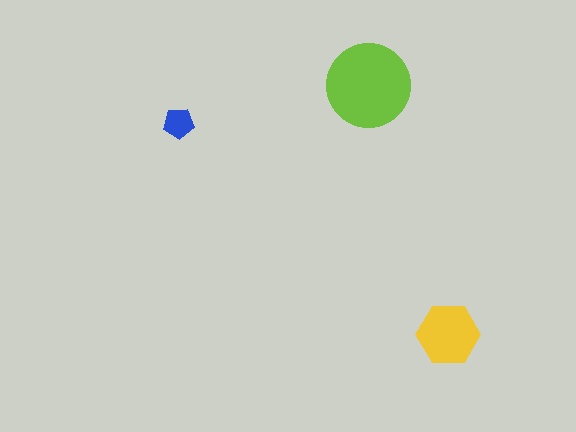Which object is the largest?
The lime circle.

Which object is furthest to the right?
The yellow hexagon is rightmost.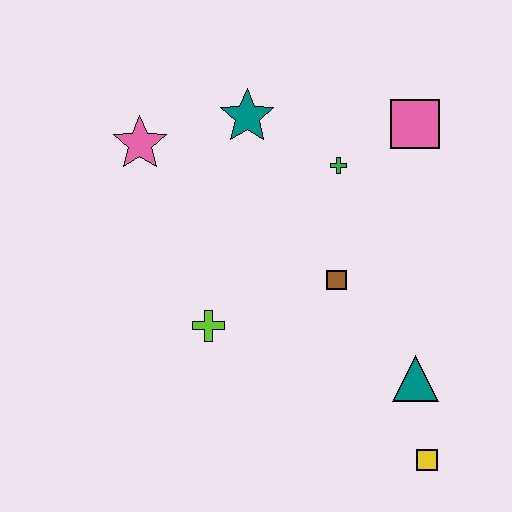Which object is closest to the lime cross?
The brown square is closest to the lime cross.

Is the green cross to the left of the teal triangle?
Yes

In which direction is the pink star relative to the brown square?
The pink star is to the left of the brown square.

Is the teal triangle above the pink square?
No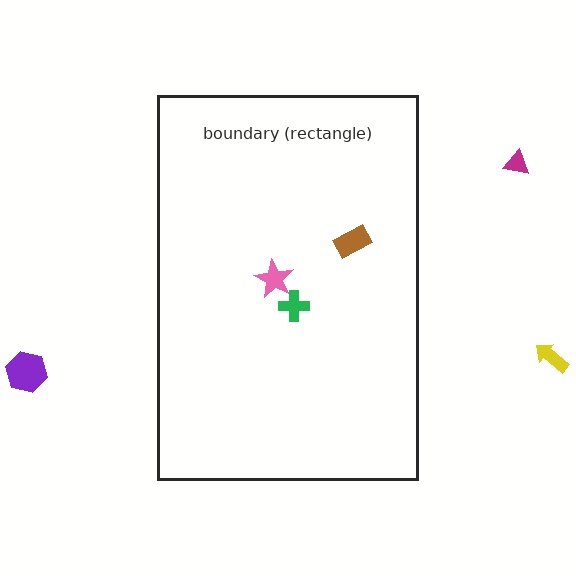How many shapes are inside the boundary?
3 inside, 3 outside.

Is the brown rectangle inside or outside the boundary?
Inside.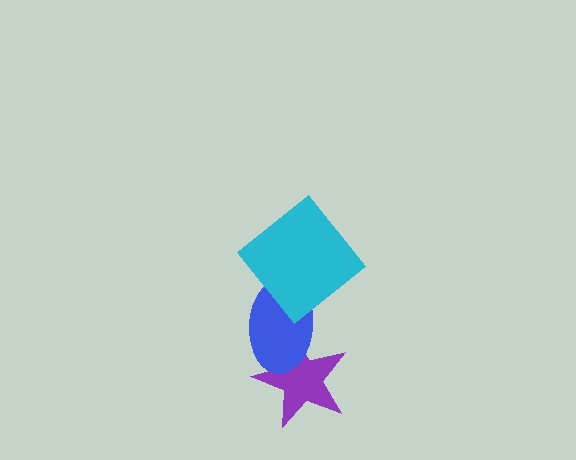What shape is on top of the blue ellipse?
The cyan diamond is on top of the blue ellipse.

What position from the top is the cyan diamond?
The cyan diamond is 1st from the top.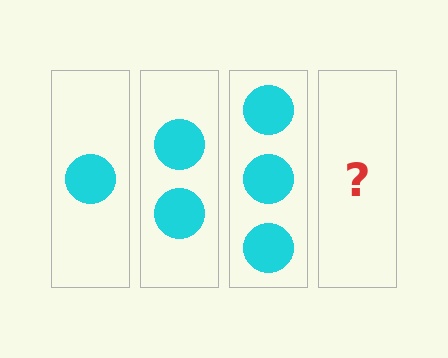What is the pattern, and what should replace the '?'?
The pattern is that each step adds one more circle. The '?' should be 4 circles.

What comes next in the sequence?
The next element should be 4 circles.